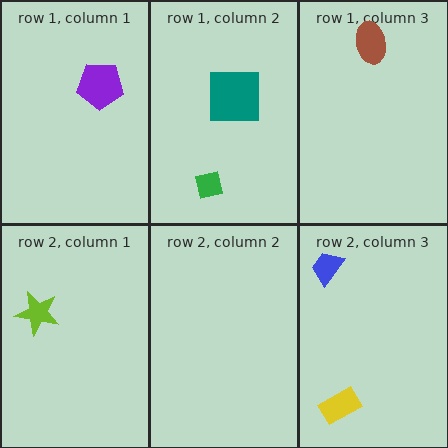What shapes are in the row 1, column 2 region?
The teal square, the green square.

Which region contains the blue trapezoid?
The row 2, column 3 region.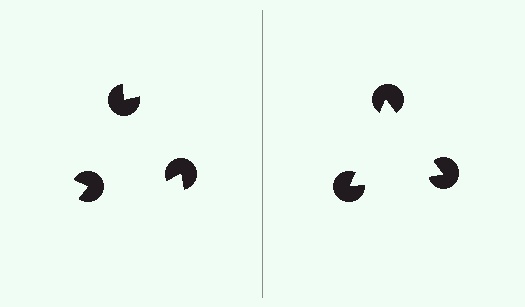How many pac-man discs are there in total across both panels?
6 — 3 on each side.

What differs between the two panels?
The pac-man discs are positioned identically on both sides; only the wedge orientations differ. On the right they align to a triangle; on the left they are misaligned.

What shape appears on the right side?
An illusory triangle.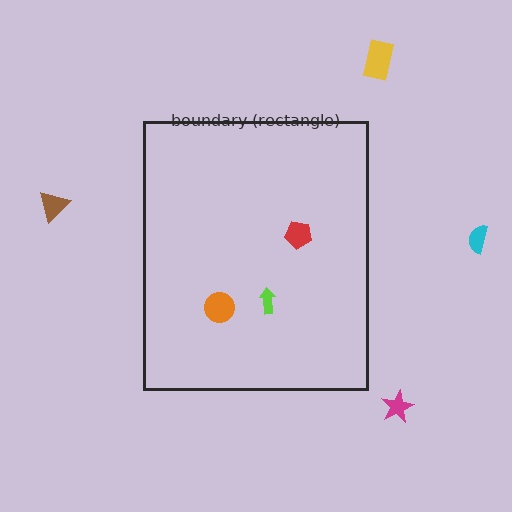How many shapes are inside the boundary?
3 inside, 4 outside.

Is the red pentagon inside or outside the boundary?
Inside.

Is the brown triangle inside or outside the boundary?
Outside.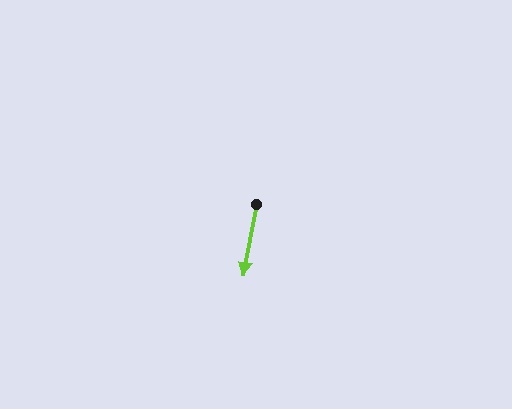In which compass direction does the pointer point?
South.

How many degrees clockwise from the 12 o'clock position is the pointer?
Approximately 191 degrees.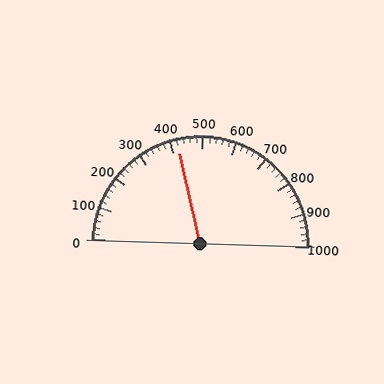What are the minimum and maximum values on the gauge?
The gauge ranges from 0 to 1000.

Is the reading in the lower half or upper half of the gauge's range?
The reading is in the lower half of the range (0 to 1000).